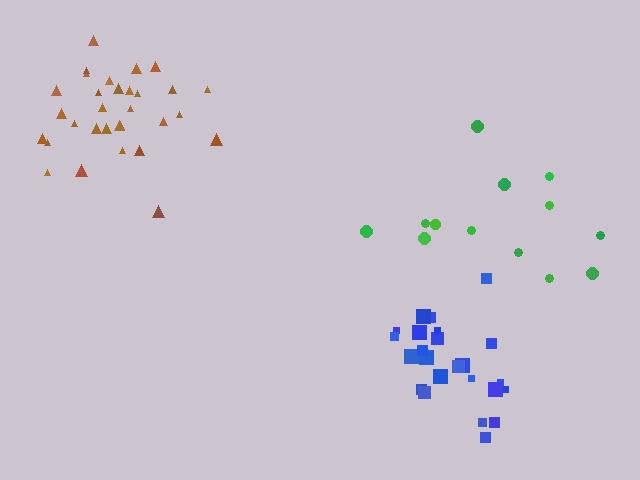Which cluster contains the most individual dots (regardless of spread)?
Brown (31).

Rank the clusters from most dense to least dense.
brown, blue, green.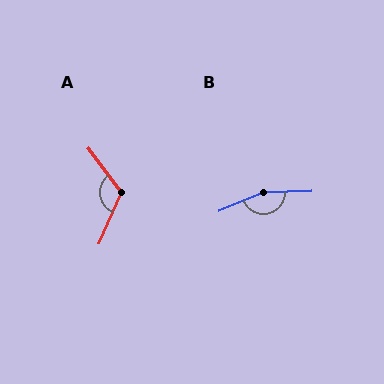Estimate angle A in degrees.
Approximately 120 degrees.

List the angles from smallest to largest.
A (120°), B (159°).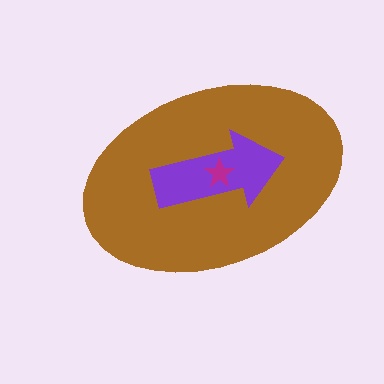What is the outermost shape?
The brown ellipse.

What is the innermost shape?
The magenta star.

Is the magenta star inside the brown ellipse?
Yes.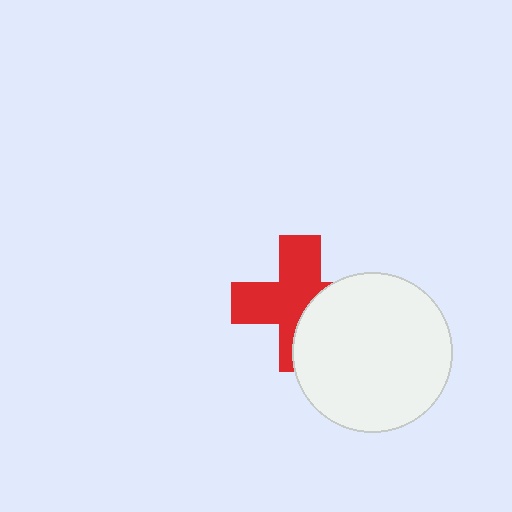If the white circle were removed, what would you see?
You would see the complete red cross.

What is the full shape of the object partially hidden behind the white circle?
The partially hidden object is a red cross.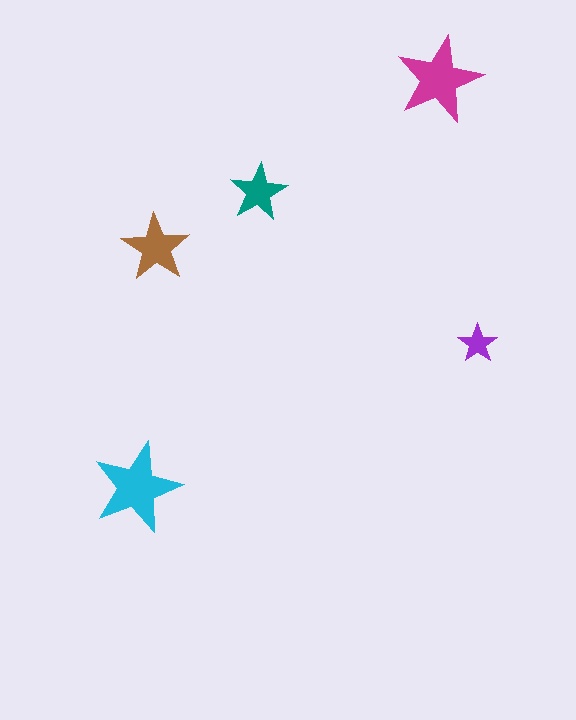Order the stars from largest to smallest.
the cyan one, the magenta one, the brown one, the teal one, the purple one.